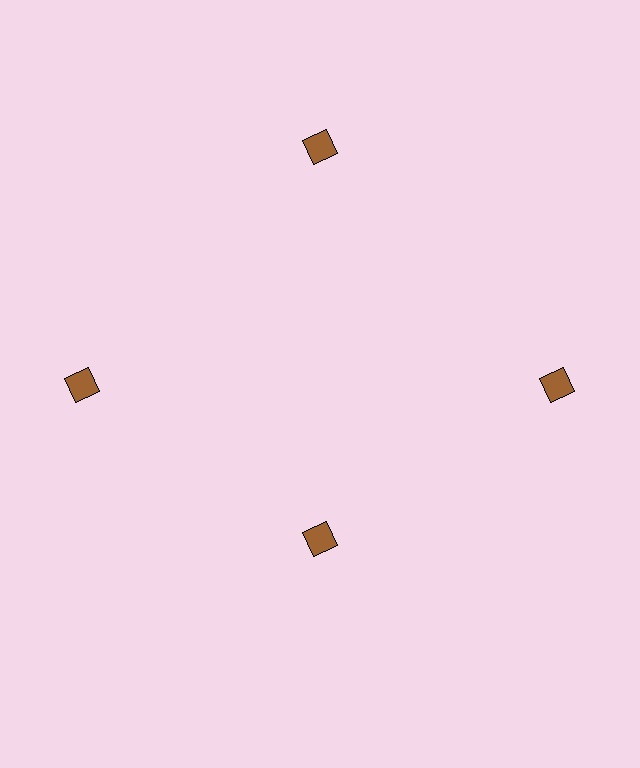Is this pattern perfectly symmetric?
No. The 4 brown squares are arranged in a ring, but one element near the 6 o'clock position is pulled inward toward the center, breaking the 4-fold rotational symmetry.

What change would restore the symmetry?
The symmetry would be restored by moving it outward, back onto the ring so that all 4 squares sit at equal angles and equal distance from the center.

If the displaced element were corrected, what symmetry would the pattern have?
It would have 4-fold rotational symmetry — the pattern would map onto itself every 90 degrees.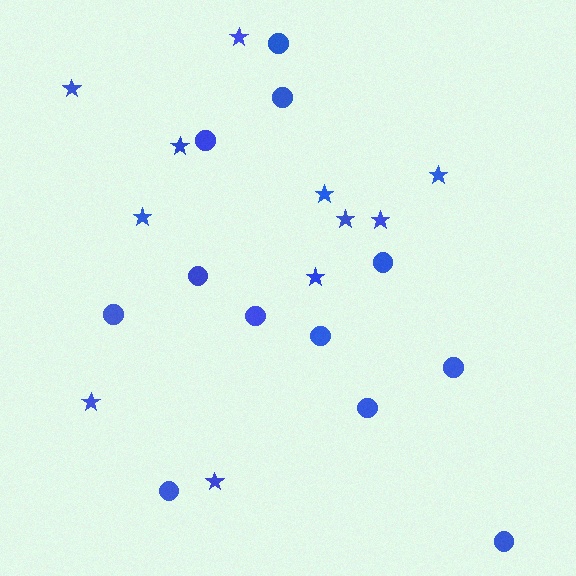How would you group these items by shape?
There are 2 groups: one group of stars (11) and one group of circles (12).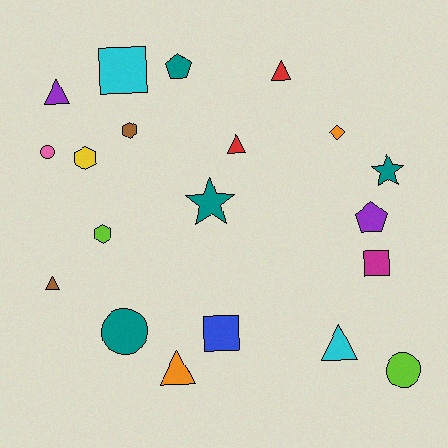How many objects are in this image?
There are 20 objects.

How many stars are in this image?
There are 2 stars.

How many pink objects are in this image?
There is 1 pink object.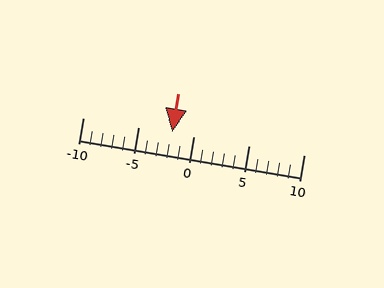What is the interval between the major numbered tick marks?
The major tick marks are spaced 5 units apart.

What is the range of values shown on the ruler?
The ruler shows values from -10 to 10.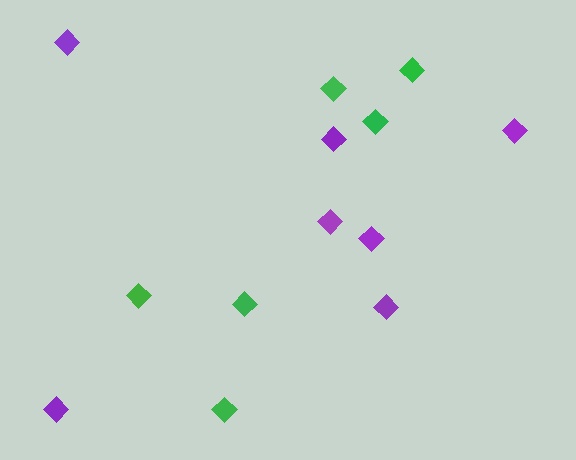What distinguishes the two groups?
There are 2 groups: one group of purple diamonds (7) and one group of green diamonds (6).